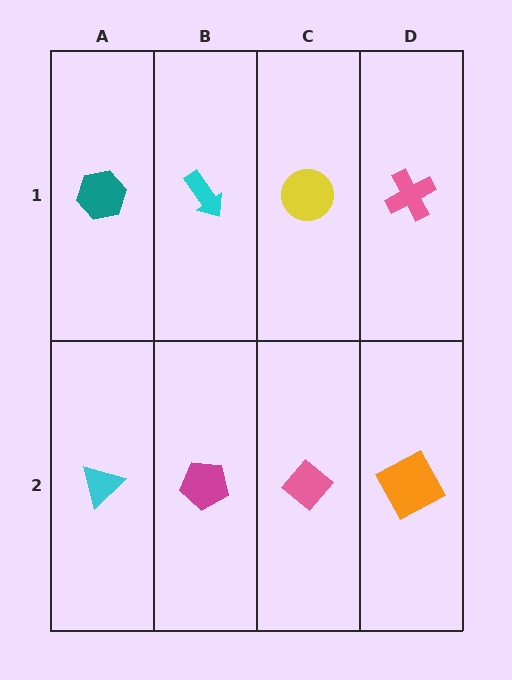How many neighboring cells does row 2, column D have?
2.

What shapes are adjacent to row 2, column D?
A pink cross (row 1, column D), a pink diamond (row 2, column C).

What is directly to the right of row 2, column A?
A magenta pentagon.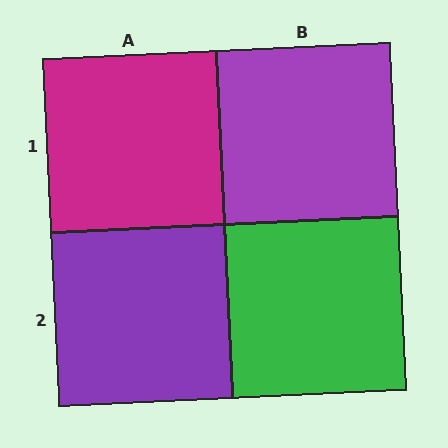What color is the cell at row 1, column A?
Magenta.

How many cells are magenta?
1 cell is magenta.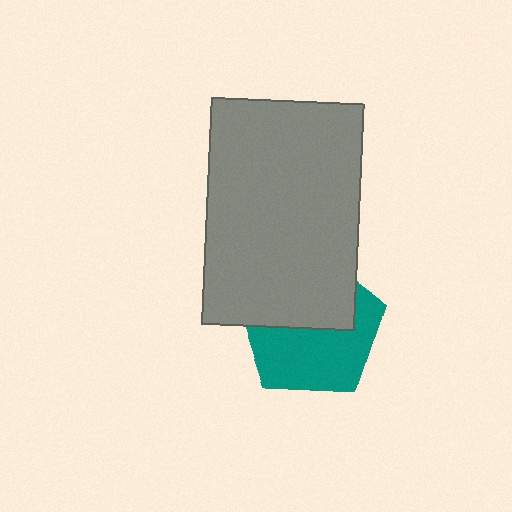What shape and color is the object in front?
The object in front is a gray rectangle.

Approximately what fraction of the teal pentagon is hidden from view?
Roughly 47% of the teal pentagon is hidden behind the gray rectangle.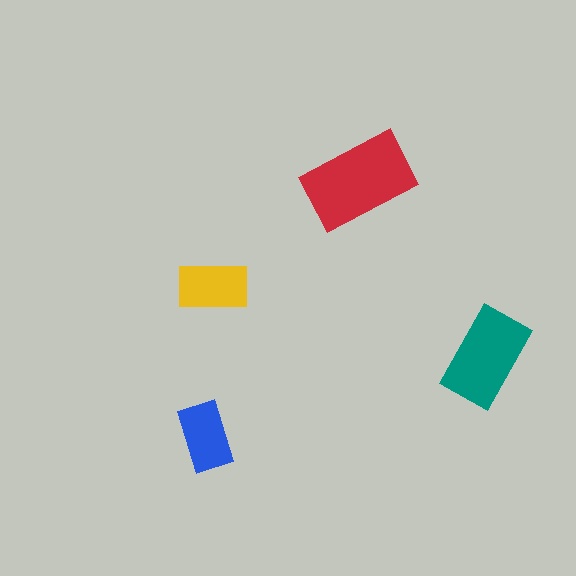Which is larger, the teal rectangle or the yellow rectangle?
The teal one.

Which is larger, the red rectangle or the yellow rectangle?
The red one.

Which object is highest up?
The red rectangle is topmost.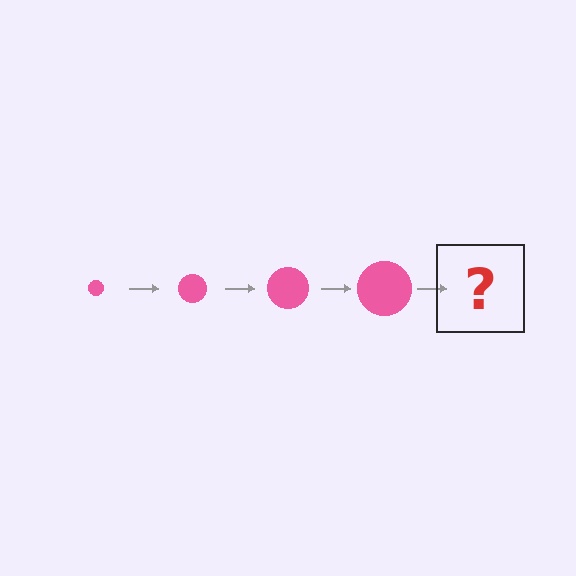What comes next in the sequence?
The next element should be a pink circle, larger than the previous one.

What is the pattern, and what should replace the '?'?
The pattern is that the circle gets progressively larger each step. The '?' should be a pink circle, larger than the previous one.